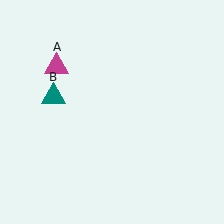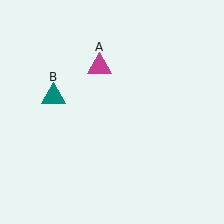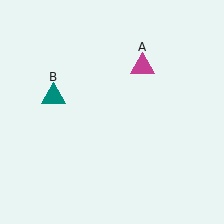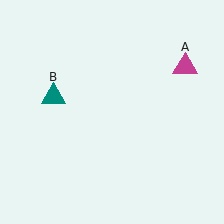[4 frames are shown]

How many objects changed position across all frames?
1 object changed position: magenta triangle (object A).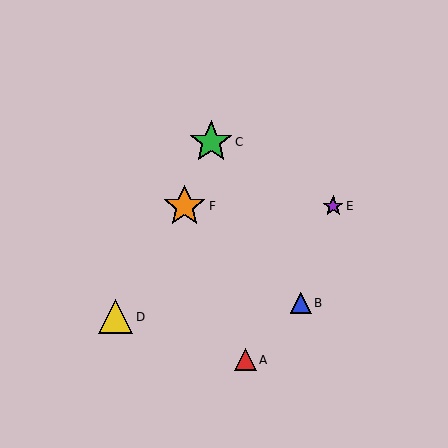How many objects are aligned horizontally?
2 objects (E, F) are aligned horizontally.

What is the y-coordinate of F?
Object F is at y≈206.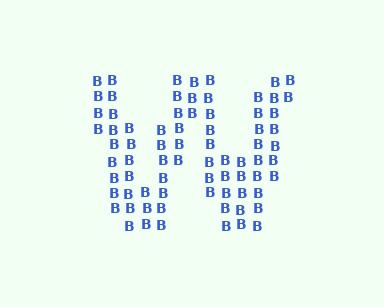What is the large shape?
The large shape is the letter W.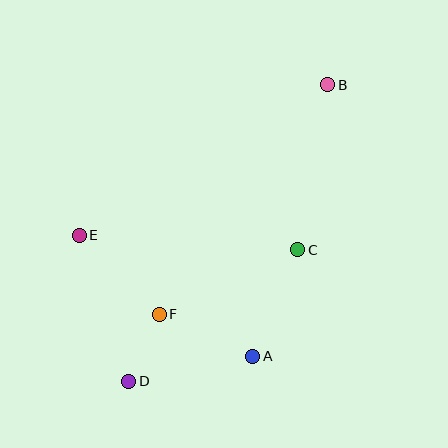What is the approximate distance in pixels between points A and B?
The distance between A and B is approximately 282 pixels.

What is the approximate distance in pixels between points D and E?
The distance between D and E is approximately 154 pixels.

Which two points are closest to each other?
Points D and F are closest to each other.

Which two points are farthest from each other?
Points B and D are farthest from each other.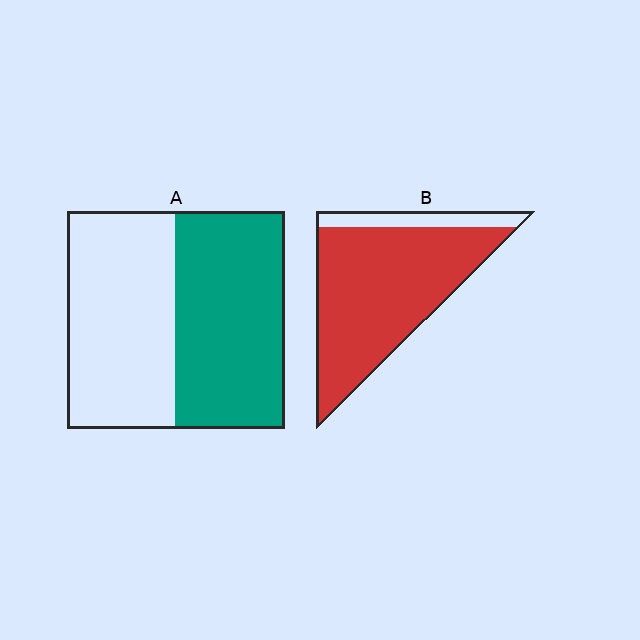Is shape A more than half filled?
Roughly half.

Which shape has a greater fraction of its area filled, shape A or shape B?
Shape B.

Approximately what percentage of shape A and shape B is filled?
A is approximately 50% and B is approximately 85%.